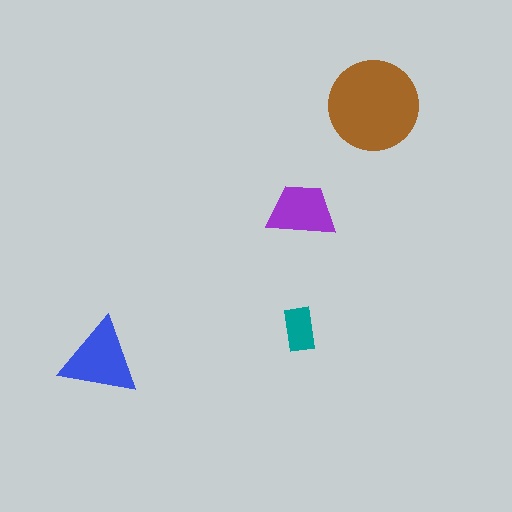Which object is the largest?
The brown circle.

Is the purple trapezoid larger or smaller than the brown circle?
Smaller.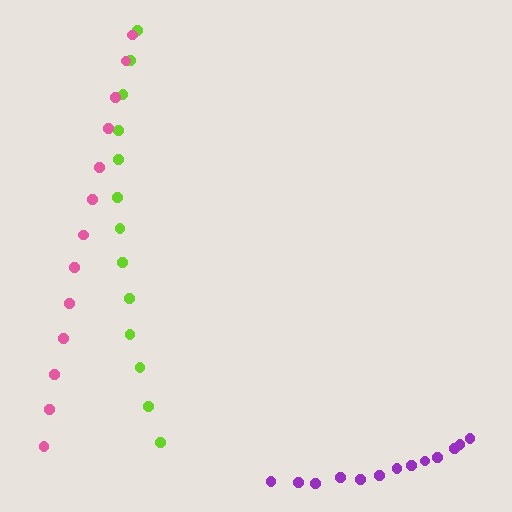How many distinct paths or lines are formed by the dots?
There are 3 distinct paths.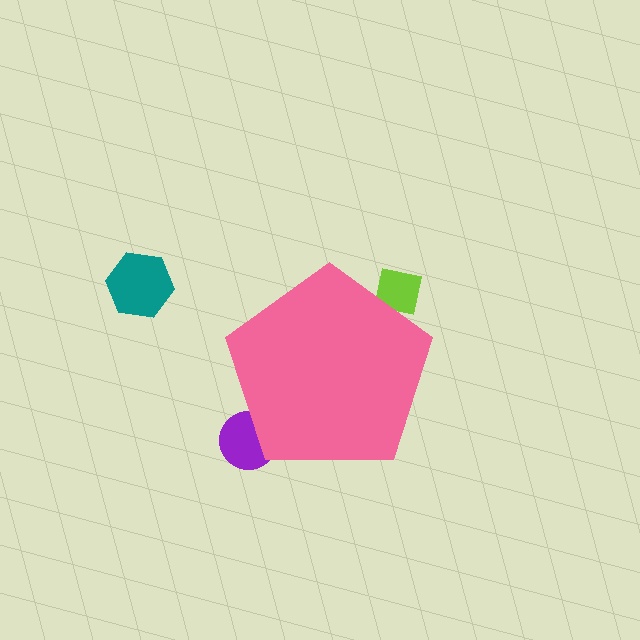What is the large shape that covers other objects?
A pink pentagon.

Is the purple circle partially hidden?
Yes, the purple circle is partially hidden behind the pink pentagon.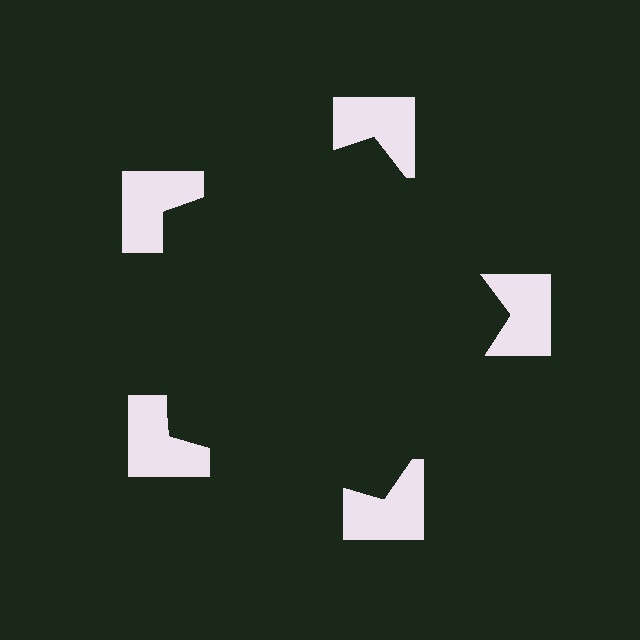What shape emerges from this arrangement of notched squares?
An illusory pentagon — its edges are inferred from the aligned wedge cuts in the notched squares, not physically drawn.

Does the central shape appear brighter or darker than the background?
It typically appears slightly darker than the background, even though no actual brightness change is drawn.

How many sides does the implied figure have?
5 sides.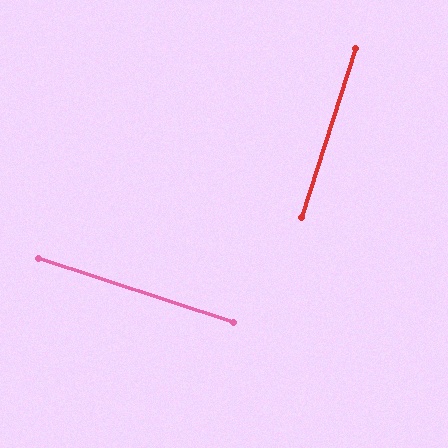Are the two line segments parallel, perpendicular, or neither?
Perpendicular — they meet at approximately 89°.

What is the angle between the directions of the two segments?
Approximately 89 degrees.